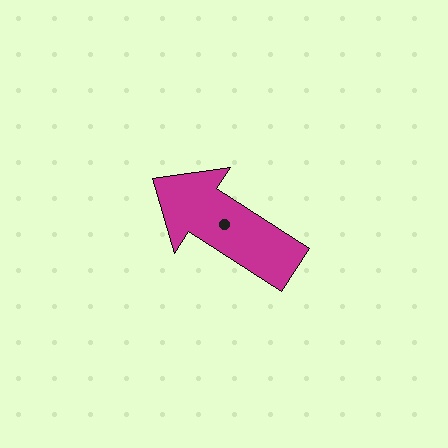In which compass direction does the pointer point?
Northwest.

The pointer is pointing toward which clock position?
Roughly 10 o'clock.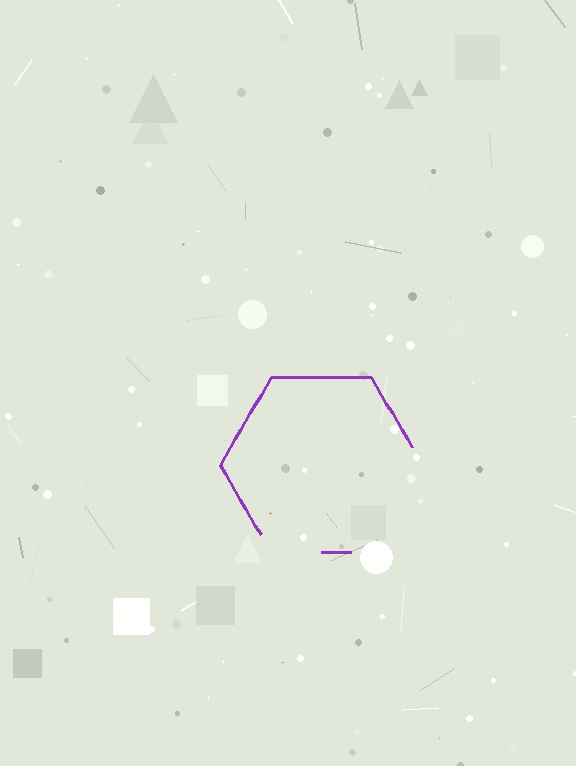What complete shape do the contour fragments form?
The contour fragments form a hexagon.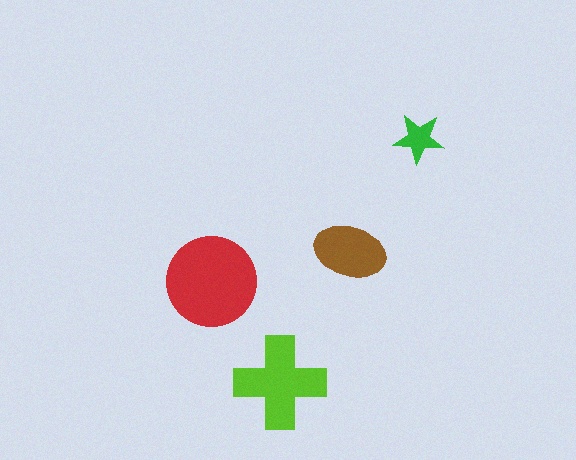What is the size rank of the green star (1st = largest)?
4th.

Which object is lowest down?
The lime cross is bottommost.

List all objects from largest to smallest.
The red circle, the lime cross, the brown ellipse, the green star.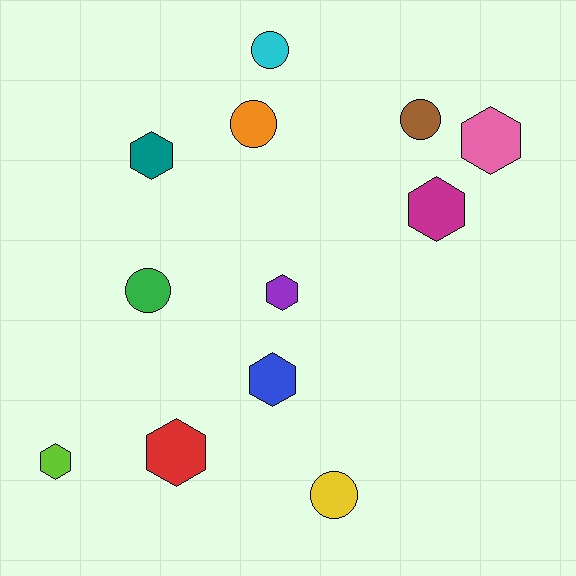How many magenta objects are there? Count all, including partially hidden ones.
There is 1 magenta object.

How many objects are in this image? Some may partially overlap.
There are 12 objects.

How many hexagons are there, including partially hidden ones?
There are 7 hexagons.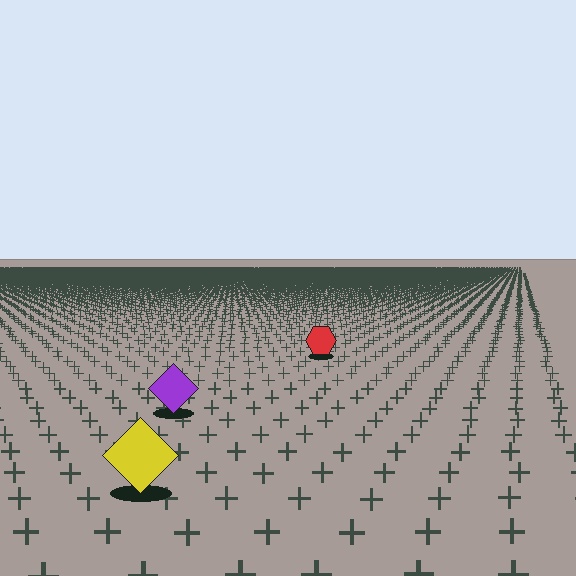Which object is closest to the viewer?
The yellow diamond is closest. The texture marks near it are larger and more spread out.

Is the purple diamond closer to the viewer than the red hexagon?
Yes. The purple diamond is closer — you can tell from the texture gradient: the ground texture is coarser near it.